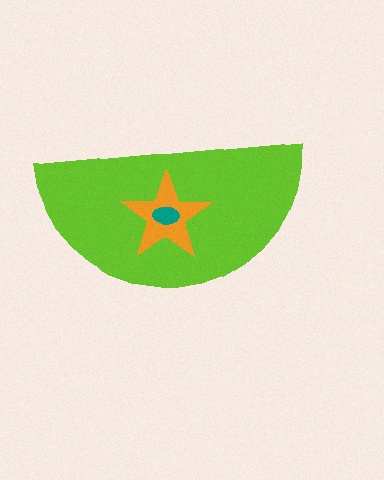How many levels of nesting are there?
3.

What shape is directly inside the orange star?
The teal ellipse.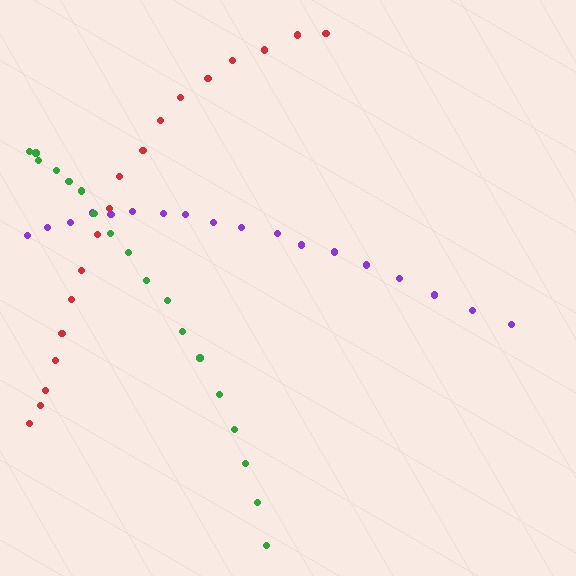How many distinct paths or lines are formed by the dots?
There are 3 distinct paths.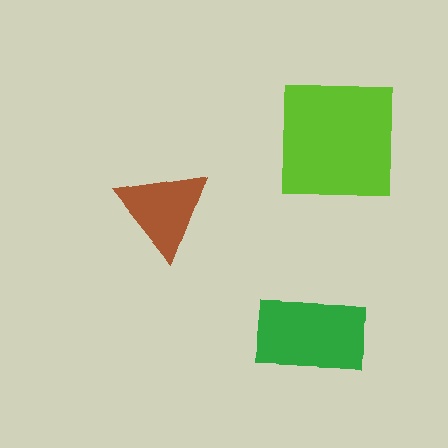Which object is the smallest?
The brown triangle.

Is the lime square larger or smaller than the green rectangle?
Larger.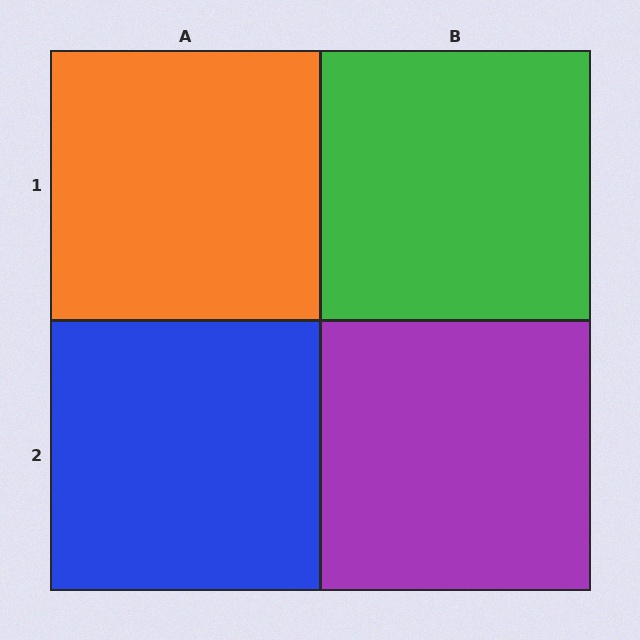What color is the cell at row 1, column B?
Green.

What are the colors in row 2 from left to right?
Blue, purple.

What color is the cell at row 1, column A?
Orange.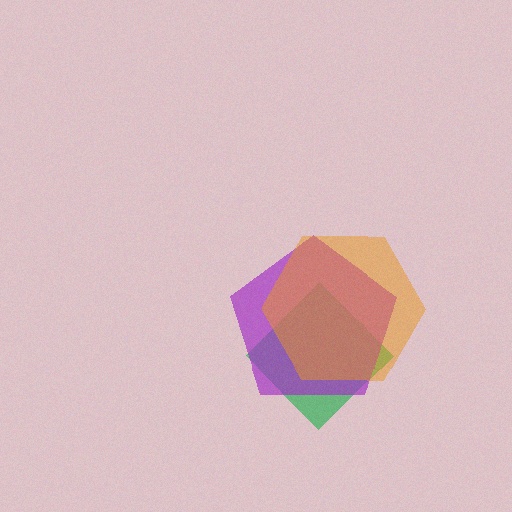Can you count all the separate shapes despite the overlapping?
Yes, there are 3 separate shapes.